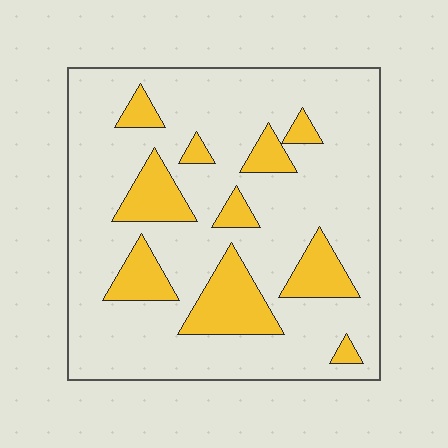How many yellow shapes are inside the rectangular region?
10.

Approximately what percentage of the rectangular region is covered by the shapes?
Approximately 20%.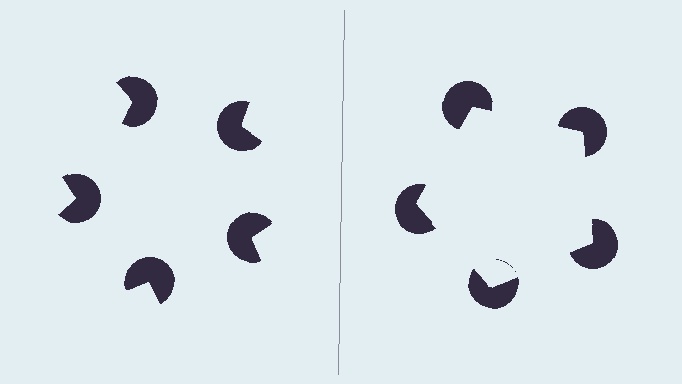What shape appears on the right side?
An illusory pentagon.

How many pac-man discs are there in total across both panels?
10 — 5 on each side.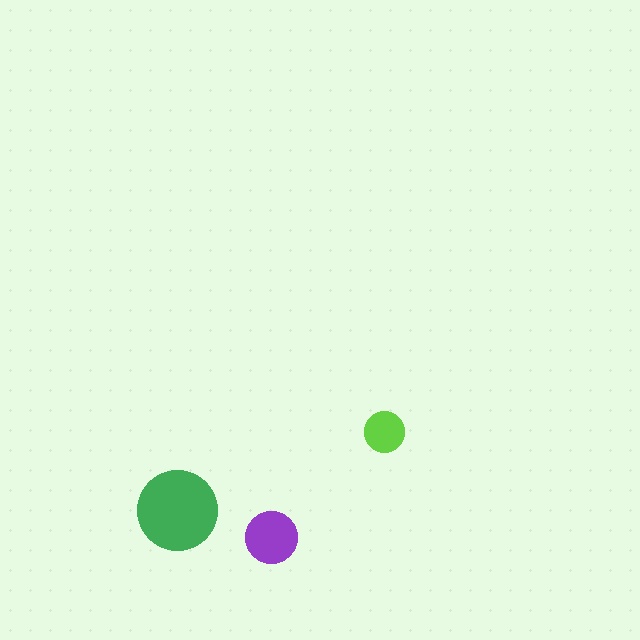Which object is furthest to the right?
The lime circle is rightmost.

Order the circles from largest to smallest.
the green one, the purple one, the lime one.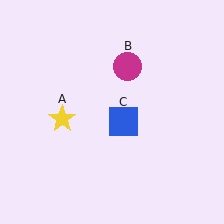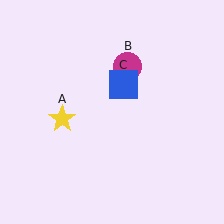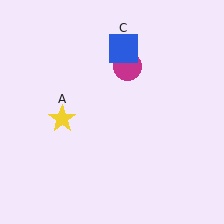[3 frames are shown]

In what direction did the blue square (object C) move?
The blue square (object C) moved up.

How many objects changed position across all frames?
1 object changed position: blue square (object C).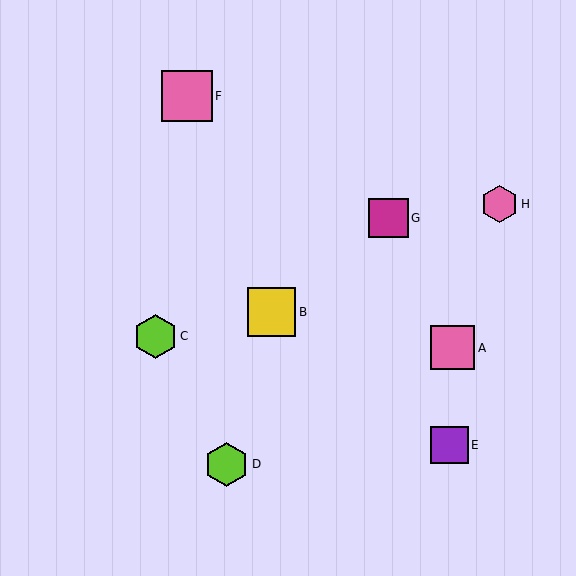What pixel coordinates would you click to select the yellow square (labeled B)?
Click at (271, 312) to select the yellow square B.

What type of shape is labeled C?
Shape C is a lime hexagon.